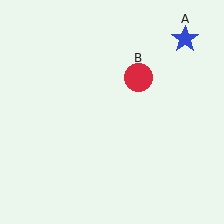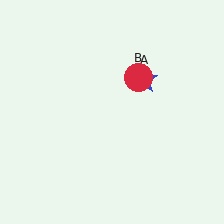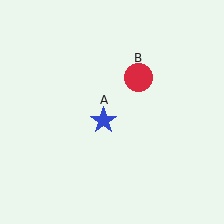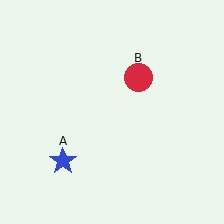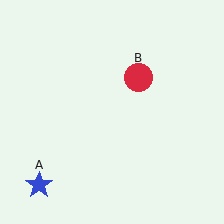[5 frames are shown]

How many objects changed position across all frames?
1 object changed position: blue star (object A).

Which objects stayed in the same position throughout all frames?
Red circle (object B) remained stationary.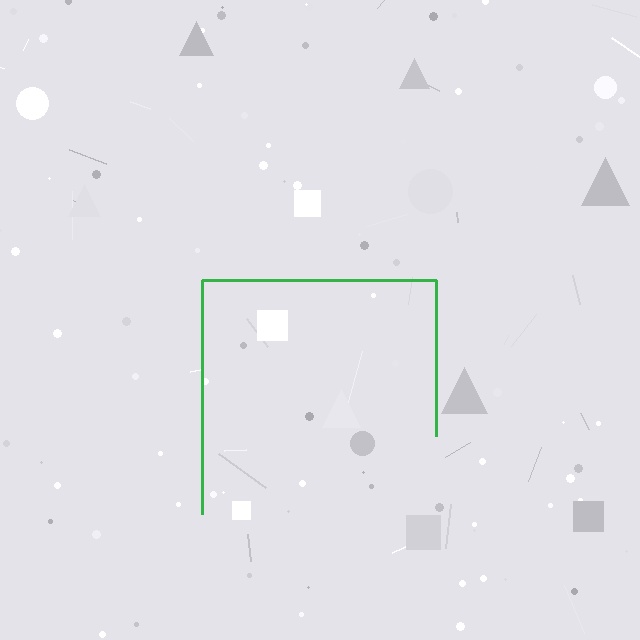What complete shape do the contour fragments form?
The contour fragments form a square.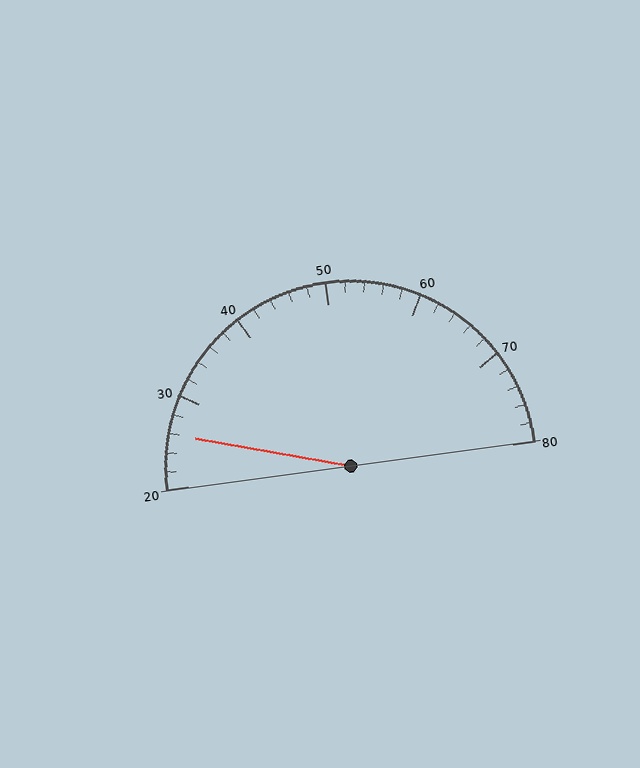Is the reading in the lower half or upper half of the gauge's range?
The reading is in the lower half of the range (20 to 80).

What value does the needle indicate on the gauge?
The needle indicates approximately 26.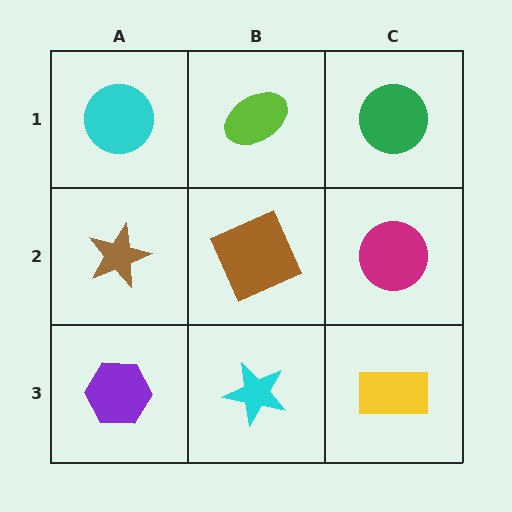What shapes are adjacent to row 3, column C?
A magenta circle (row 2, column C), a cyan star (row 3, column B).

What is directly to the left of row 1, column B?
A cyan circle.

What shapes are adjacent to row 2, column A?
A cyan circle (row 1, column A), a purple hexagon (row 3, column A), a brown square (row 2, column B).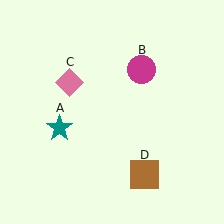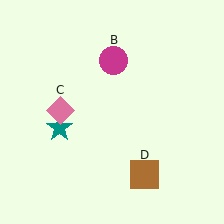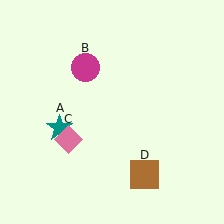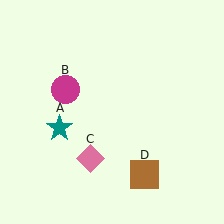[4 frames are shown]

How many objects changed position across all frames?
2 objects changed position: magenta circle (object B), pink diamond (object C).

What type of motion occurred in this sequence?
The magenta circle (object B), pink diamond (object C) rotated counterclockwise around the center of the scene.